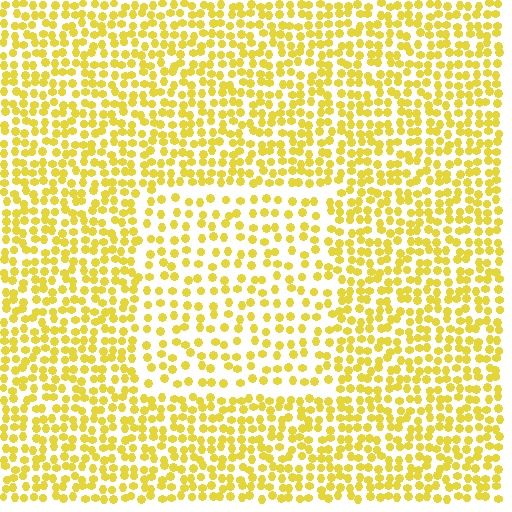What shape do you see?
I see a rectangle.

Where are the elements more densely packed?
The elements are more densely packed outside the rectangle boundary.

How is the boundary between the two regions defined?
The boundary is defined by a change in element density (approximately 1.7x ratio). All elements are the same color, size, and shape.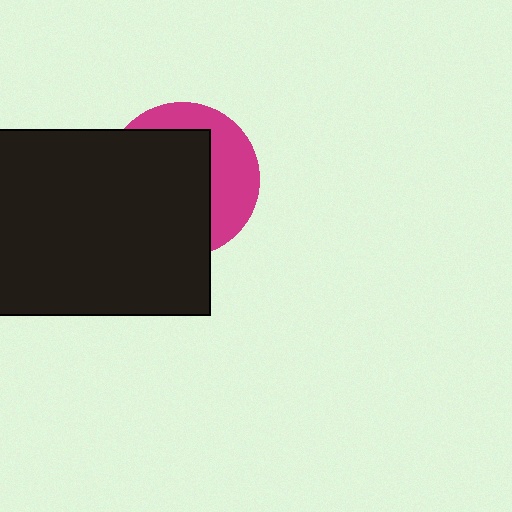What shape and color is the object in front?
The object in front is a black rectangle.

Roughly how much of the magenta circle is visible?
A small part of it is visible (roughly 37%).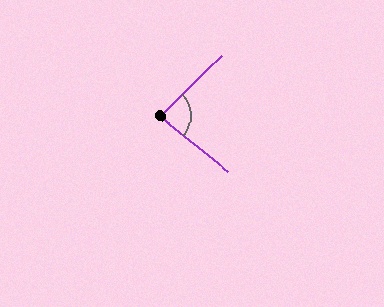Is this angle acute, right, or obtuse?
It is acute.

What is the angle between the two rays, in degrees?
Approximately 83 degrees.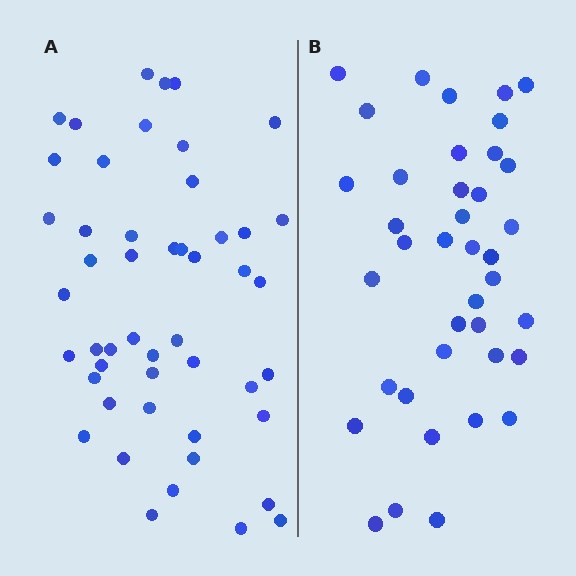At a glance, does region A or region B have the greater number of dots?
Region A (the left region) has more dots.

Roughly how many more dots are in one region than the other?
Region A has roughly 10 or so more dots than region B.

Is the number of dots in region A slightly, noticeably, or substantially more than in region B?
Region A has noticeably more, but not dramatically so. The ratio is roughly 1.3 to 1.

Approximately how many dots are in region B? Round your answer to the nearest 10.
About 40 dots. (The exact count is 39, which rounds to 40.)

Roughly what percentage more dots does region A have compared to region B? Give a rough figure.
About 25% more.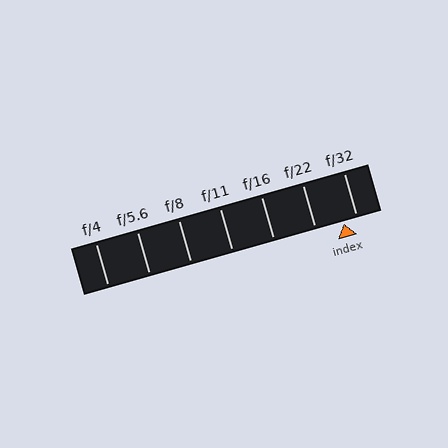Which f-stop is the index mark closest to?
The index mark is closest to f/32.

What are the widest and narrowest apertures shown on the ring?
The widest aperture shown is f/4 and the narrowest is f/32.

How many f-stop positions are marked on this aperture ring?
There are 7 f-stop positions marked.